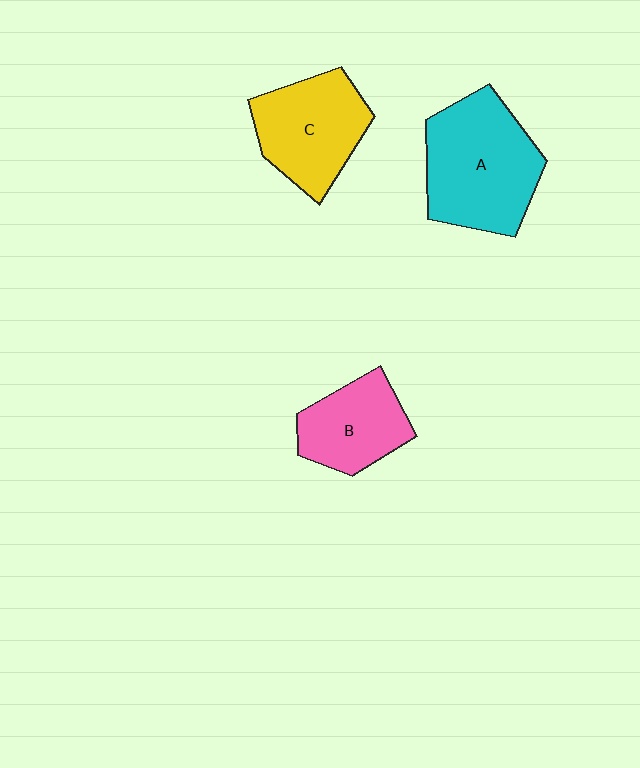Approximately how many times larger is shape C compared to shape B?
Approximately 1.3 times.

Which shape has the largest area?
Shape A (cyan).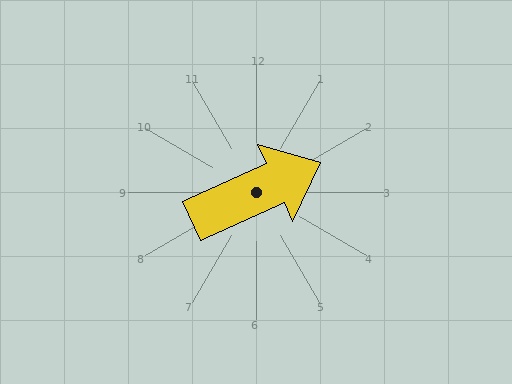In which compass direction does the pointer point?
Northeast.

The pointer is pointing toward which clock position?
Roughly 2 o'clock.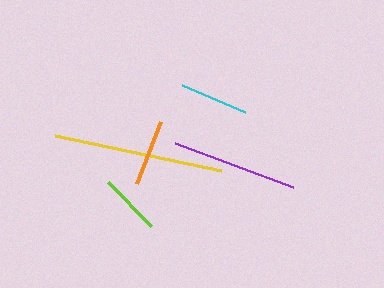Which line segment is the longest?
The yellow line is the longest at approximately 170 pixels.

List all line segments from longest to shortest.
From longest to shortest: yellow, purple, cyan, orange, lime.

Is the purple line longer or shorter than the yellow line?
The yellow line is longer than the purple line.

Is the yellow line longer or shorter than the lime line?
The yellow line is longer than the lime line.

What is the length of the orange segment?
The orange segment is approximately 67 pixels long.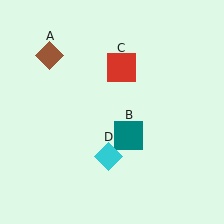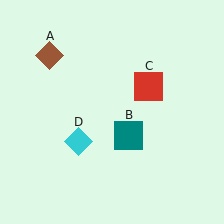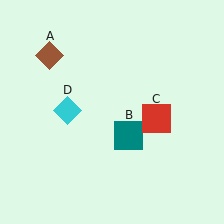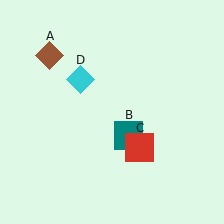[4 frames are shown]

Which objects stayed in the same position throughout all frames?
Brown diamond (object A) and teal square (object B) remained stationary.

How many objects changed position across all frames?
2 objects changed position: red square (object C), cyan diamond (object D).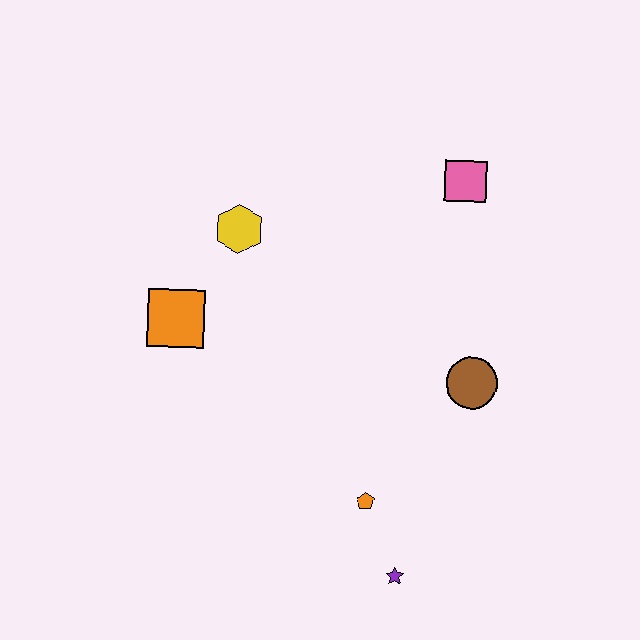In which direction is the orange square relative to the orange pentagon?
The orange square is to the left of the orange pentagon.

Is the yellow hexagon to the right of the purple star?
No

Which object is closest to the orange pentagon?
The purple star is closest to the orange pentagon.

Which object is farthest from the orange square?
The purple star is farthest from the orange square.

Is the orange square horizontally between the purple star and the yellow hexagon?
No